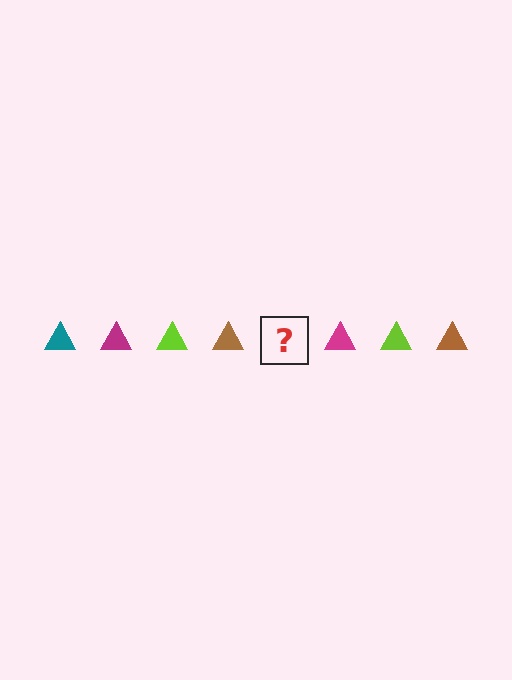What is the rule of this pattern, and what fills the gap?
The rule is that the pattern cycles through teal, magenta, lime, brown triangles. The gap should be filled with a teal triangle.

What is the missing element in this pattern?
The missing element is a teal triangle.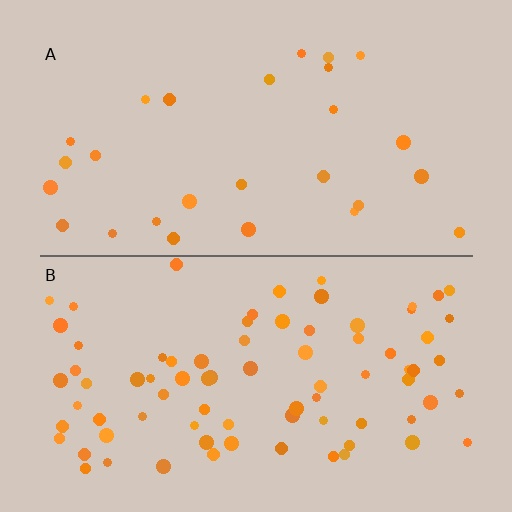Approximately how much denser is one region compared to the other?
Approximately 2.9× — region B over region A.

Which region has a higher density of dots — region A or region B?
B (the bottom).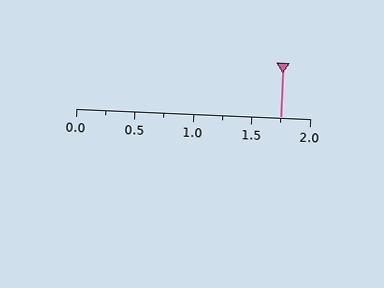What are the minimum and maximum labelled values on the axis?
The axis runs from 0.0 to 2.0.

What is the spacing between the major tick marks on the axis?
The major ticks are spaced 0.5 apart.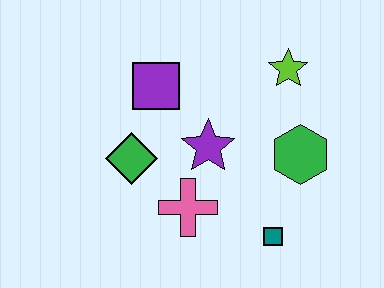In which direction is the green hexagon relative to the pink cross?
The green hexagon is to the right of the pink cross.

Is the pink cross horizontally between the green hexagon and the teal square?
No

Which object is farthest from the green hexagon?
The green diamond is farthest from the green hexagon.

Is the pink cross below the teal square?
No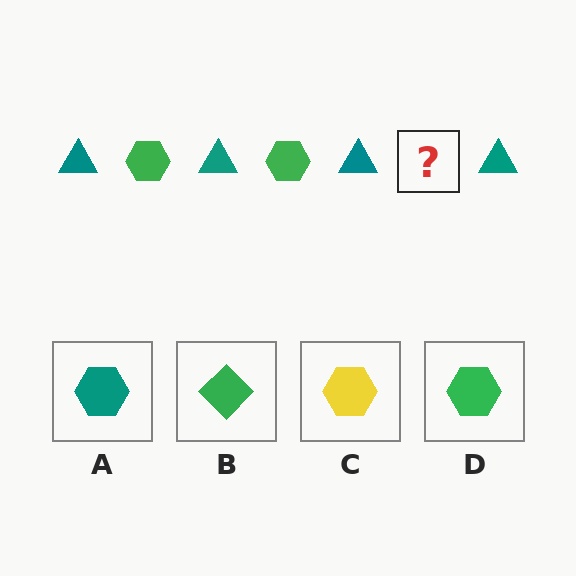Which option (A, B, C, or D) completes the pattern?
D.